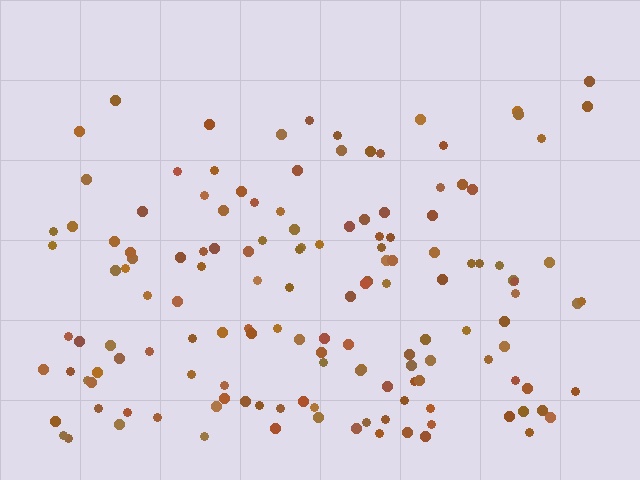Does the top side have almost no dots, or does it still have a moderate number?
Still a moderate number, just noticeably fewer than the bottom.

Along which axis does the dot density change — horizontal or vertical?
Vertical.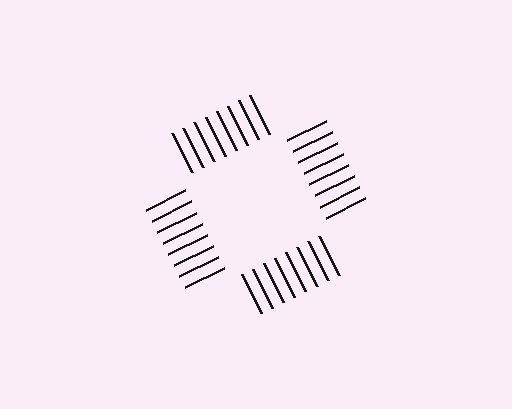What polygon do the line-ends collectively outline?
An illusory square — the line segments terminate on its edges but no continuous stroke is drawn.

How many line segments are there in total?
32 — 8 along each of the 4 edges.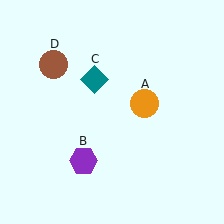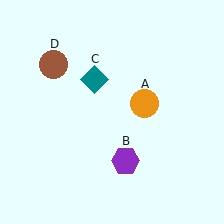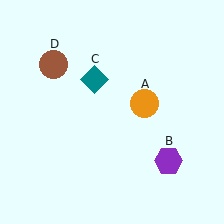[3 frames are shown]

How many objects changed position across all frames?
1 object changed position: purple hexagon (object B).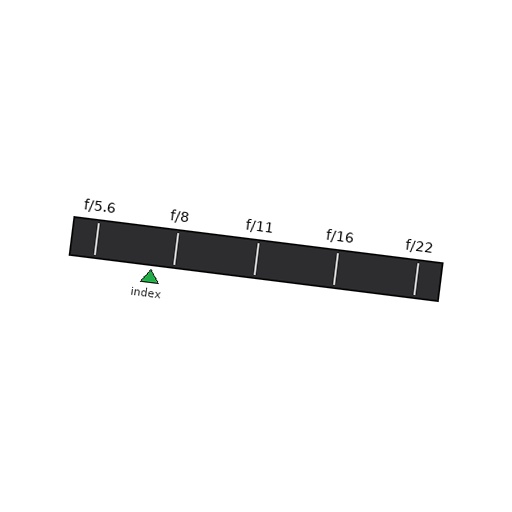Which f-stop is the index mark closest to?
The index mark is closest to f/8.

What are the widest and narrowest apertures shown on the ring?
The widest aperture shown is f/5.6 and the narrowest is f/22.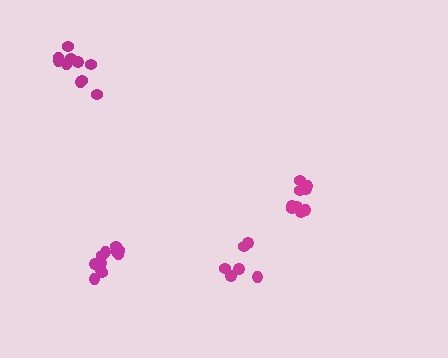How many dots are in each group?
Group 1: 11 dots, Group 2: 11 dots, Group 3: 9 dots, Group 4: 6 dots (37 total).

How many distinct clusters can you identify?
There are 4 distinct clusters.